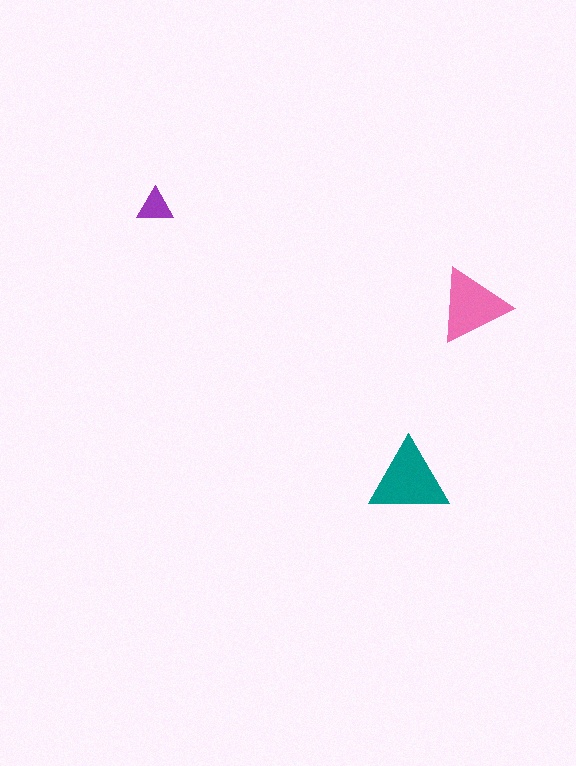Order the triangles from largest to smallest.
the teal one, the pink one, the purple one.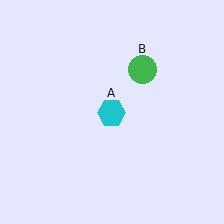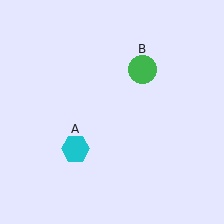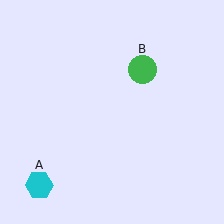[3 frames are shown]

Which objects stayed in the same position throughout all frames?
Green circle (object B) remained stationary.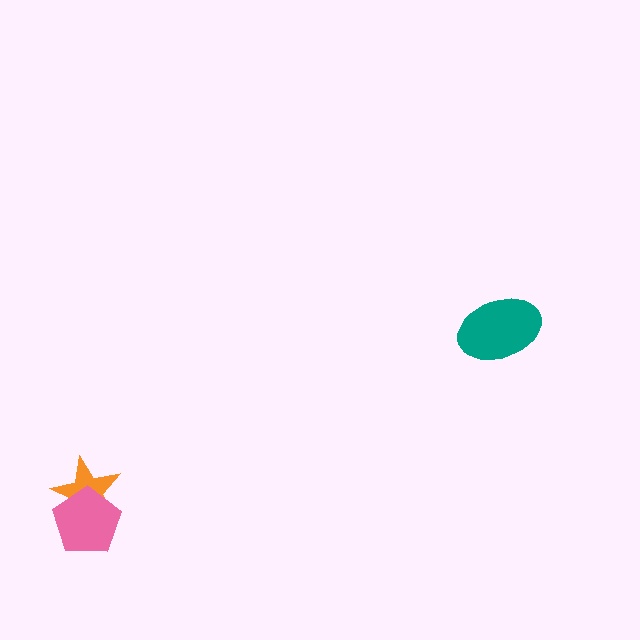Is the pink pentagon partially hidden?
No, no other shape covers it.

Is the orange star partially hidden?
Yes, it is partially covered by another shape.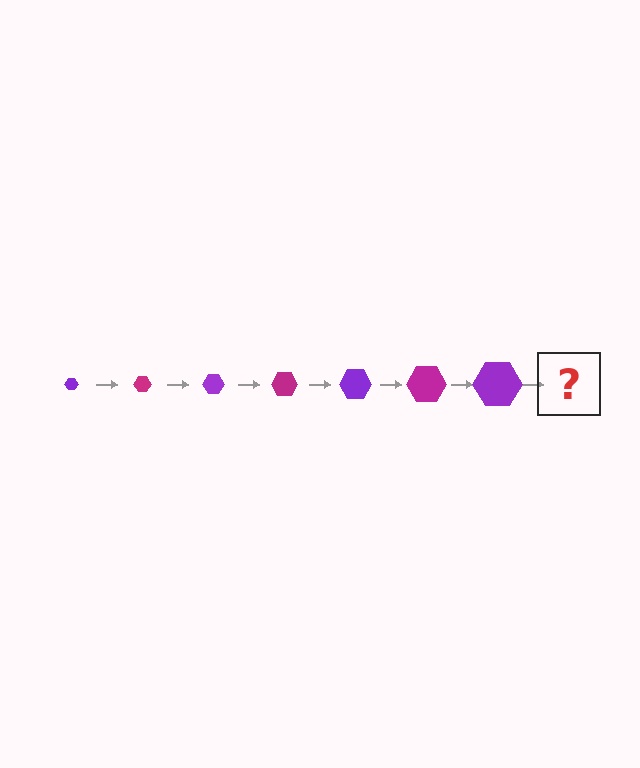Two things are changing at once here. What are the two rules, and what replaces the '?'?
The two rules are that the hexagon grows larger each step and the color cycles through purple and magenta. The '?' should be a magenta hexagon, larger than the previous one.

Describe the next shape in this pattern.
It should be a magenta hexagon, larger than the previous one.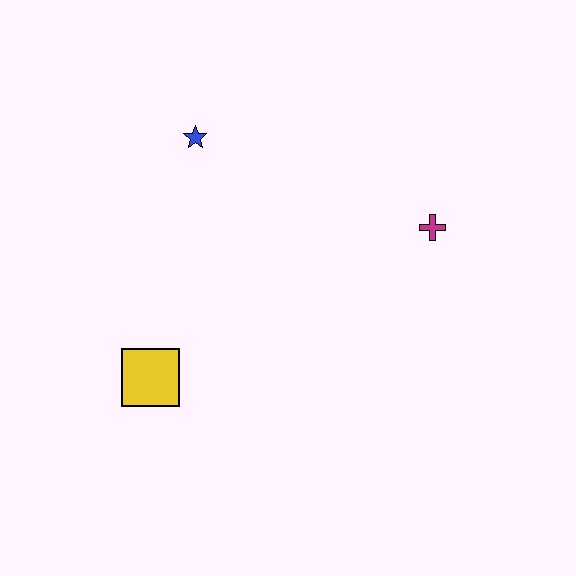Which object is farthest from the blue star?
The magenta cross is farthest from the blue star.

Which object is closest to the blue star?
The yellow square is closest to the blue star.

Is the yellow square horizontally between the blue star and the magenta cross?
No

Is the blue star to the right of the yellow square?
Yes